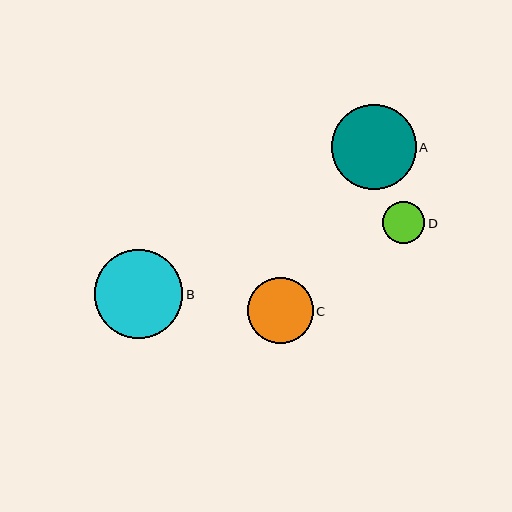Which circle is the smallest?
Circle D is the smallest with a size of approximately 43 pixels.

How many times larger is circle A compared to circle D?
Circle A is approximately 2.0 times the size of circle D.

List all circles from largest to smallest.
From largest to smallest: B, A, C, D.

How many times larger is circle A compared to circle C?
Circle A is approximately 1.3 times the size of circle C.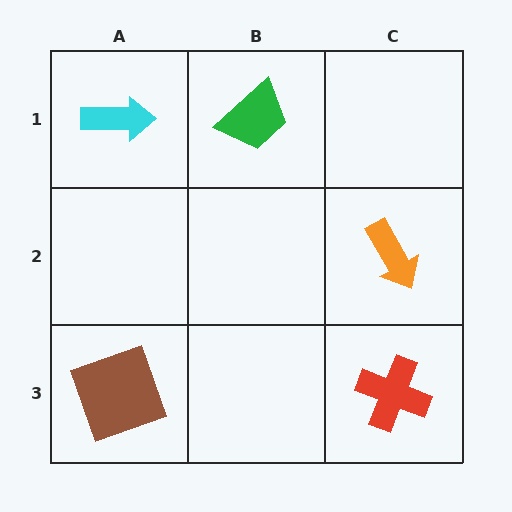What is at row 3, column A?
A brown square.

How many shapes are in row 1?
2 shapes.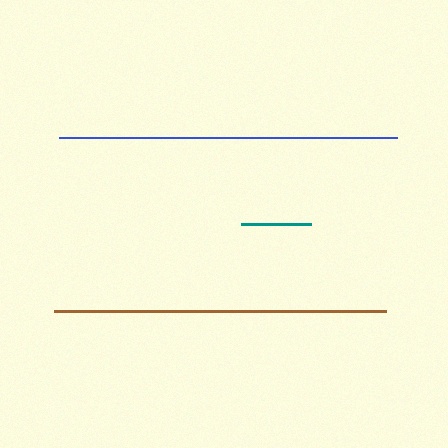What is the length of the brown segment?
The brown segment is approximately 332 pixels long.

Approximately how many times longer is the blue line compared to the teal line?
The blue line is approximately 4.9 times the length of the teal line.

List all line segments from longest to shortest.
From longest to shortest: blue, brown, teal.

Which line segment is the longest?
The blue line is the longest at approximately 338 pixels.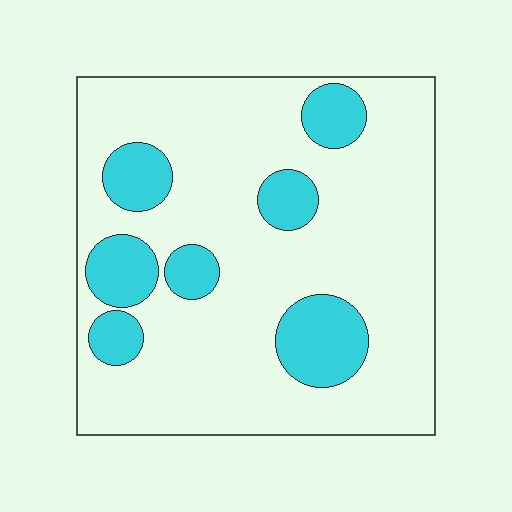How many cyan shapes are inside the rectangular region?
7.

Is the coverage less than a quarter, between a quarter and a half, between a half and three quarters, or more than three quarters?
Less than a quarter.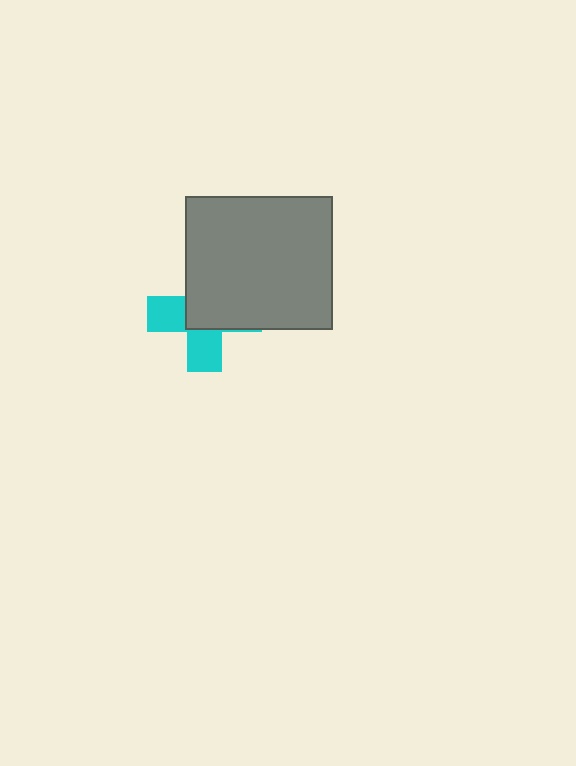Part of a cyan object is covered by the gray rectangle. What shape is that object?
It is a cross.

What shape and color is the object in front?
The object in front is a gray rectangle.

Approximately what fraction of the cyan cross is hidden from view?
Roughly 58% of the cyan cross is hidden behind the gray rectangle.